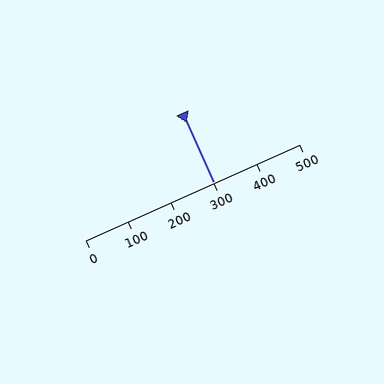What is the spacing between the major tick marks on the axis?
The major ticks are spaced 100 apart.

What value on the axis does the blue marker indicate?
The marker indicates approximately 300.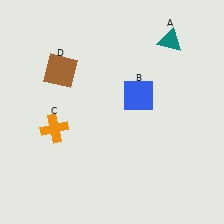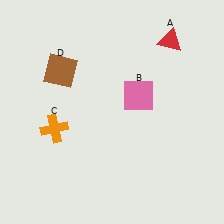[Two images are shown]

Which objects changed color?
A changed from teal to red. B changed from blue to pink.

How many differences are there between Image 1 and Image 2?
There are 2 differences between the two images.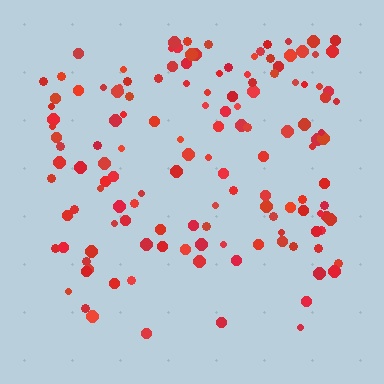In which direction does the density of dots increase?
From bottom to top, with the top side densest.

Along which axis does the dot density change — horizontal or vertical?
Vertical.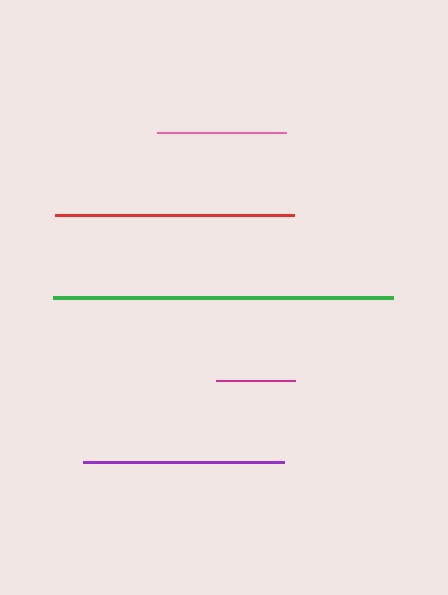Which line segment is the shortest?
The magenta line is the shortest at approximately 79 pixels.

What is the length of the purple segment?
The purple segment is approximately 201 pixels long.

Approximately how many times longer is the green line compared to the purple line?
The green line is approximately 1.7 times the length of the purple line.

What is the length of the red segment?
The red segment is approximately 239 pixels long.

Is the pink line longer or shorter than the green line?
The green line is longer than the pink line.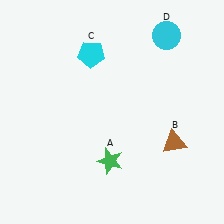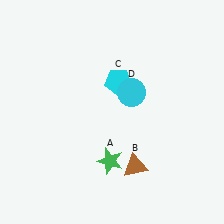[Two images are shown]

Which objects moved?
The objects that moved are: the brown triangle (B), the cyan pentagon (C), the cyan circle (D).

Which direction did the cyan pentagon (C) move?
The cyan pentagon (C) moved down.